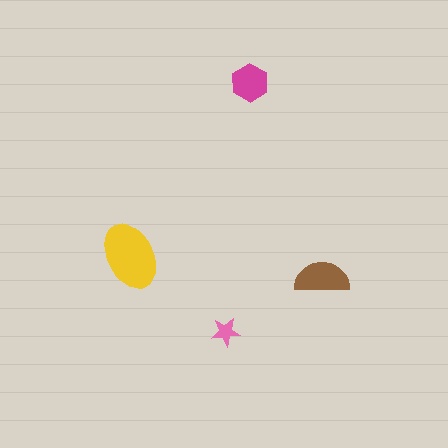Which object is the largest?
The yellow ellipse.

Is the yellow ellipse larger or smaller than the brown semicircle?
Larger.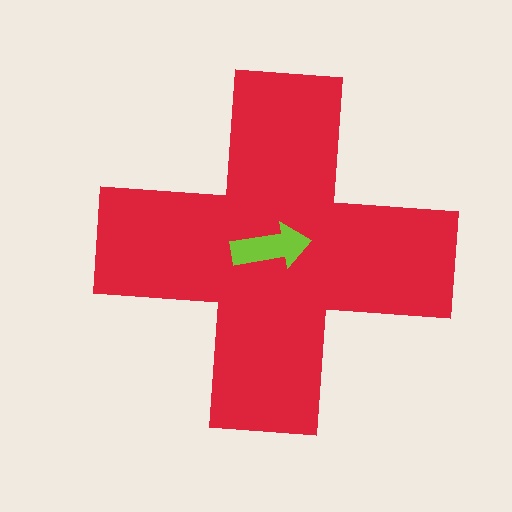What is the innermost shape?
The lime arrow.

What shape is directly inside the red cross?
The lime arrow.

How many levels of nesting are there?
2.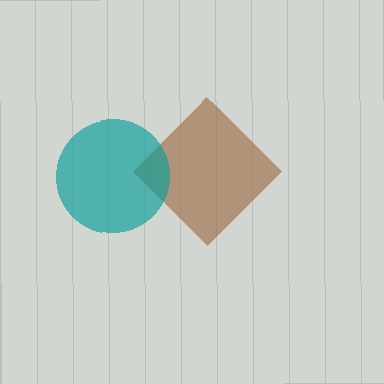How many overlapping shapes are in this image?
There are 2 overlapping shapes in the image.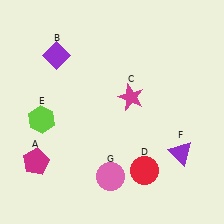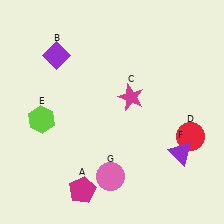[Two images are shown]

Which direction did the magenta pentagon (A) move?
The magenta pentagon (A) moved right.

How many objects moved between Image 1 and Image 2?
2 objects moved between the two images.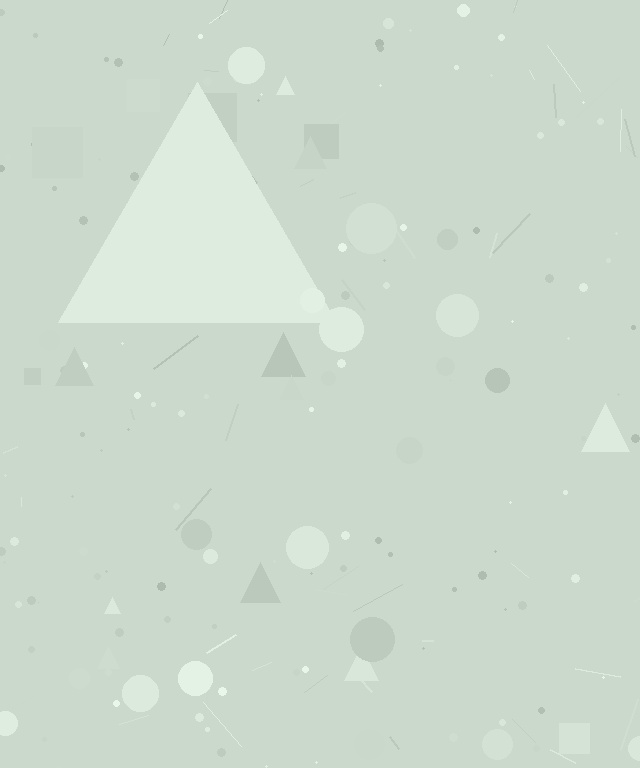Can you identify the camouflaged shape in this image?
The camouflaged shape is a triangle.